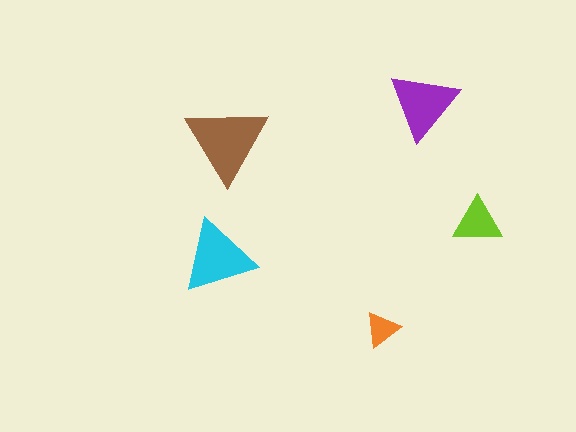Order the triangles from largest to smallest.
the brown one, the cyan one, the purple one, the lime one, the orange one.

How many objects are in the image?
There are 5 objects in the image.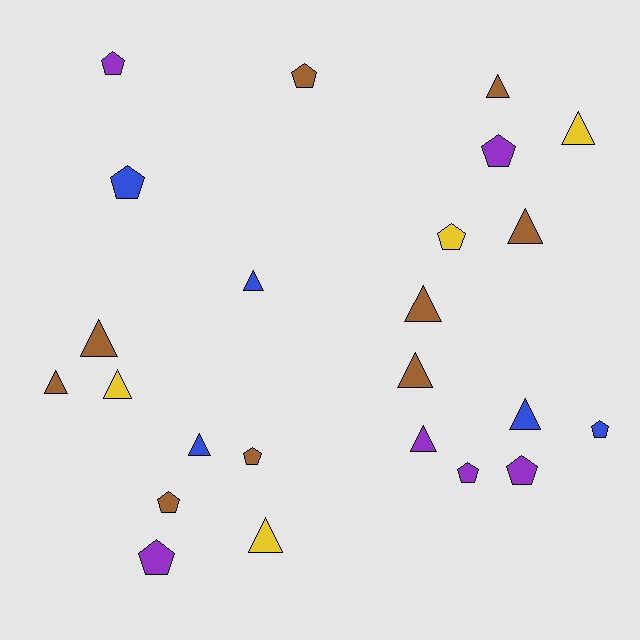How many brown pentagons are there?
There are 3 brown pentagons.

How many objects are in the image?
There are 24 objects.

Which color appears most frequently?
Brown, with 9 objects.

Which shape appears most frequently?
Triangle, with 13 objects.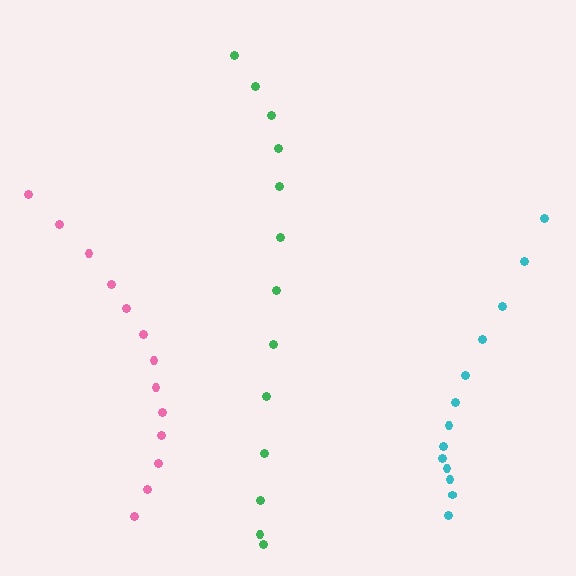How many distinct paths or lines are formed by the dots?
There are 3 distinct paths.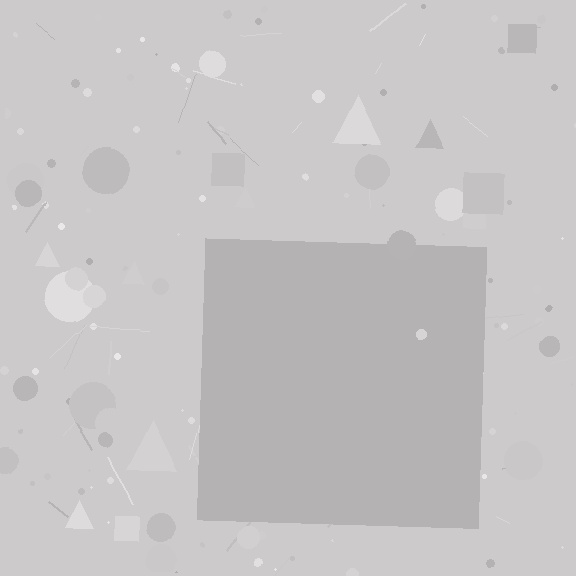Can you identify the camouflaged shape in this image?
The camouflaged shape is a square.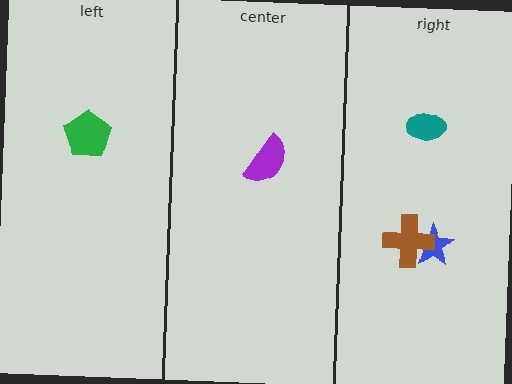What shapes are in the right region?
The blue star, the teal ellipse, the brown cross.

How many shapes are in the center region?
1.